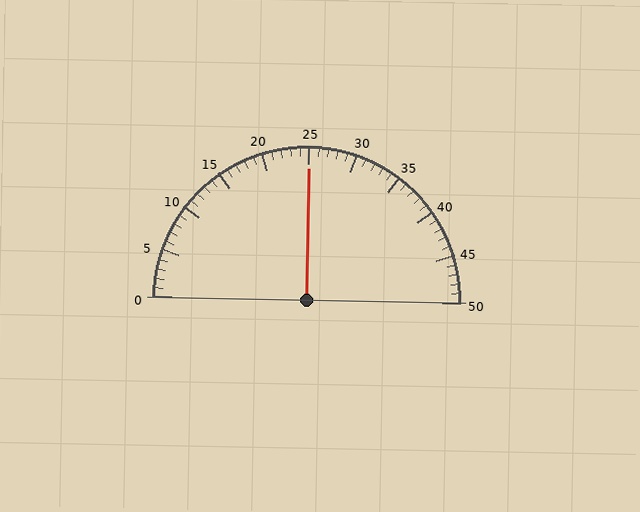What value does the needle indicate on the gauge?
The needle indicates approximately 25.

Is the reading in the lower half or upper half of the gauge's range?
The reading is in the upper half of the range (0 to 50).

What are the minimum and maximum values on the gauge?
The gauge ranges from 0 to 50.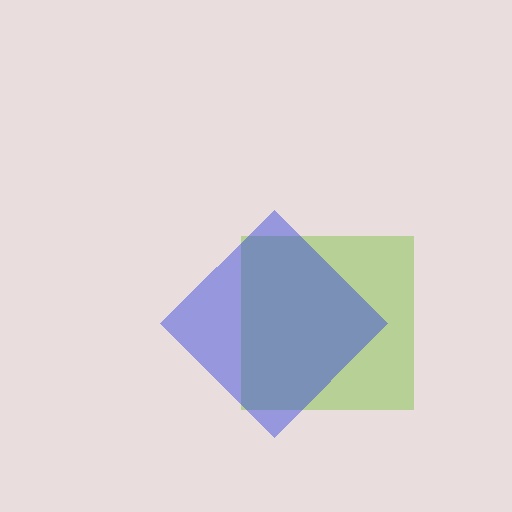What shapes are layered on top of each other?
The layered shapes are: a lime square, a blue diamond.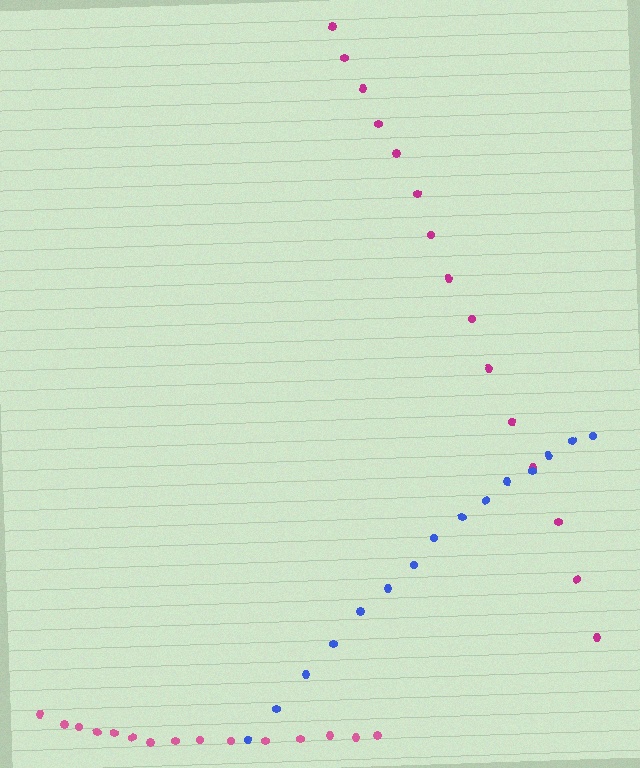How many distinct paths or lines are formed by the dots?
There are 3 distinct paths.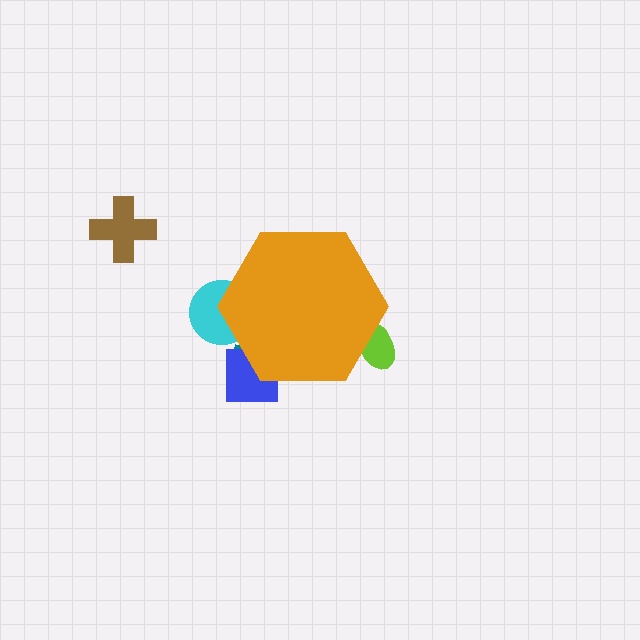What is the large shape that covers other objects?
An orange hexagon.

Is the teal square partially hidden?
Yes, the teal square is partially hidden behind the orange hexagon.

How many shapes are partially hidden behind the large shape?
4 shapes are partially hidden.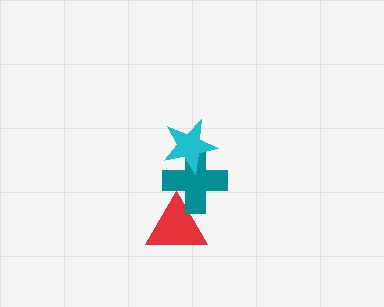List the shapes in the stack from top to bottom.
From top to bottom: the cyan star, the teal cross, the red triangle.